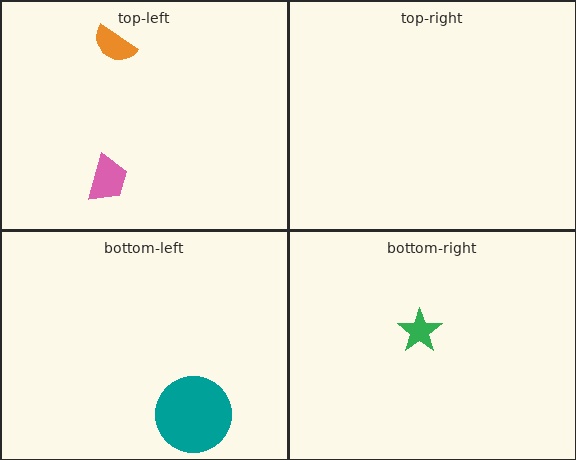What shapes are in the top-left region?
The orange semicircle, the pink trapezoid.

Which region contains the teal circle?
The bottom-left region.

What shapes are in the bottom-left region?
The teal circle.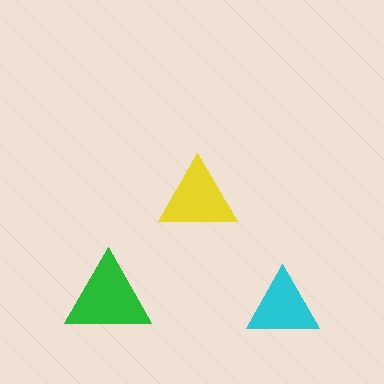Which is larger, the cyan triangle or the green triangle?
The green one.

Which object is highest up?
The yellow triangle is topmost.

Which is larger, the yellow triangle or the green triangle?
The green one.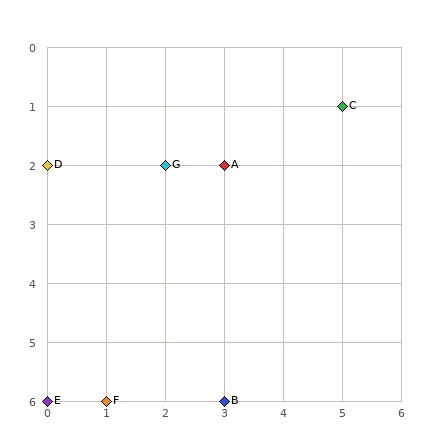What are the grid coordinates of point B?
Point B is at grid coordinates (3, 6).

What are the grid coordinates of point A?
Point A is at grid coordinates (3, 2).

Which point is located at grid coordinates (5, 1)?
Point C is at (5, 1).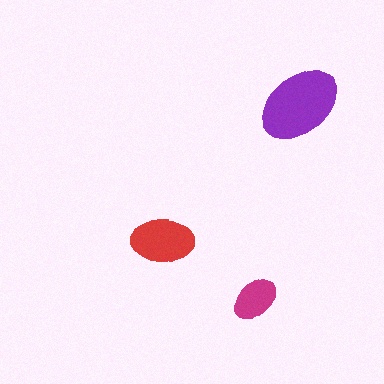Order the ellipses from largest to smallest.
the purple one, the red one, the magenta one.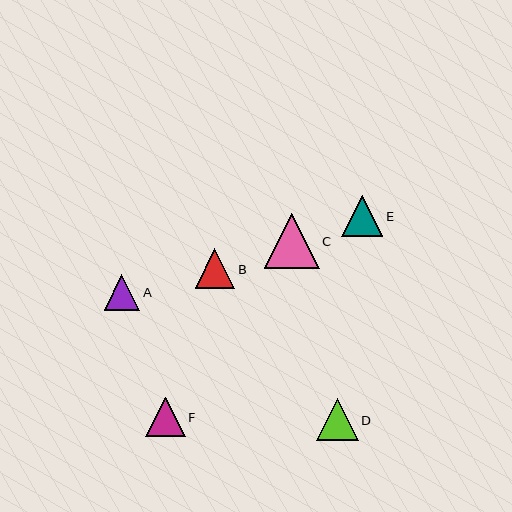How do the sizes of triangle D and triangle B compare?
Triangle D and triangle B are approximately the same size.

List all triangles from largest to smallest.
From largest to smallest: C, D, E, B, F, A.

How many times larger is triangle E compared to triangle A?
Triangle E is approximately 1.2 times the size of triangle A.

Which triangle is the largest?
Triangle C is the largest with a size of approximately 55 pixels.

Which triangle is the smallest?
Triangle A is the smallest with a size of approximately 35 pixels.